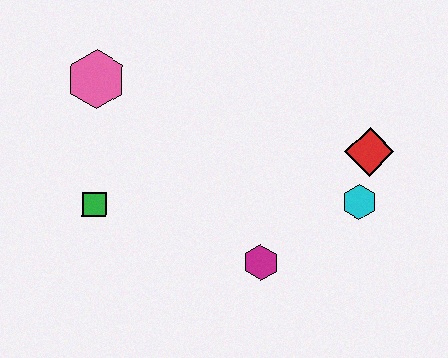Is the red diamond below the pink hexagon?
Yes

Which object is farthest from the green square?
The red diamond is farthest from the green square.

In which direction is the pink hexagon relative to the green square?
The pink hexagon is above the green square.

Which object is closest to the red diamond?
The cyan hexagon is closest to the red diamond.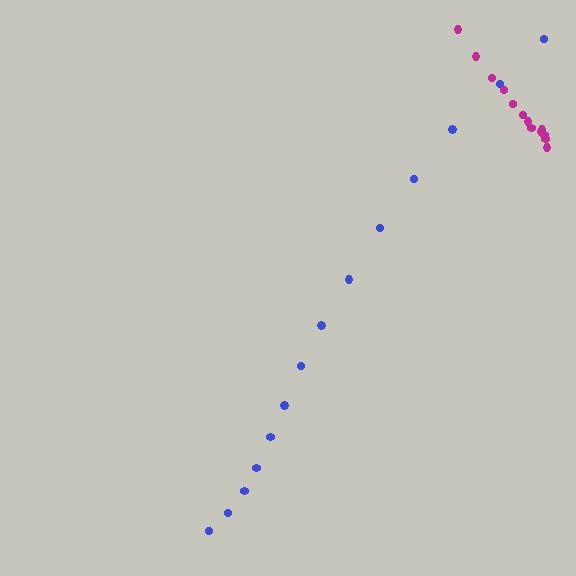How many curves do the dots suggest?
There are 2 distinct paths.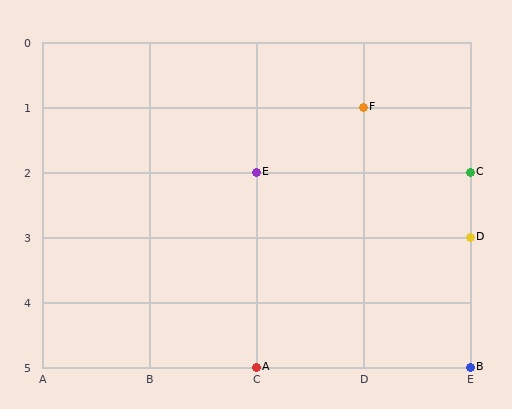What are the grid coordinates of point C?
Point C is at grid coordinates (E, 2).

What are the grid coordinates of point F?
Point F is at grid coordinates (D, 1).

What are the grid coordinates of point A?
Point A is at grid coordinates (C, 5).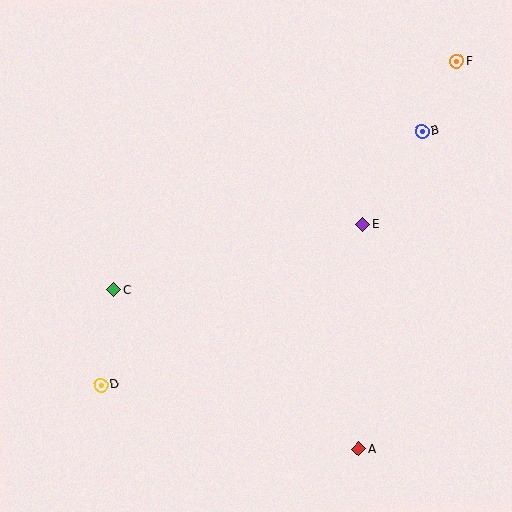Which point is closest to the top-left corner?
Point C is closest to the top-left corner.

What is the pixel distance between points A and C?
The distance between A and C is 292 pixels.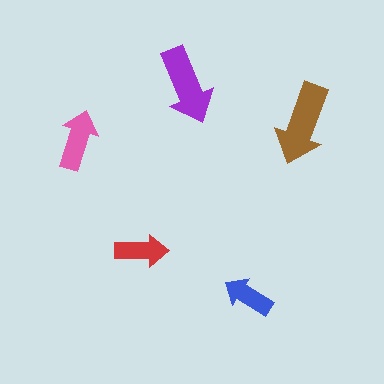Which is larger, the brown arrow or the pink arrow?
The brown one.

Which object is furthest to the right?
The brown arrow is rightmost.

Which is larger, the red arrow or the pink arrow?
The pink one.